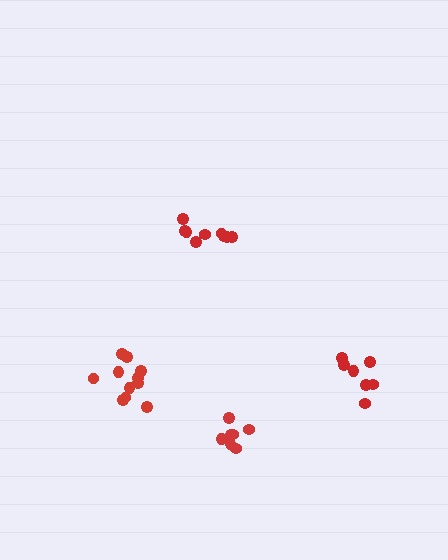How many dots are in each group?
Group 1: 7 dots, Group 2: 11 dots, Group 3: 9 dots, Group 4: 7 dots (34 total).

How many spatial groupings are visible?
There are 4 spatial groupings.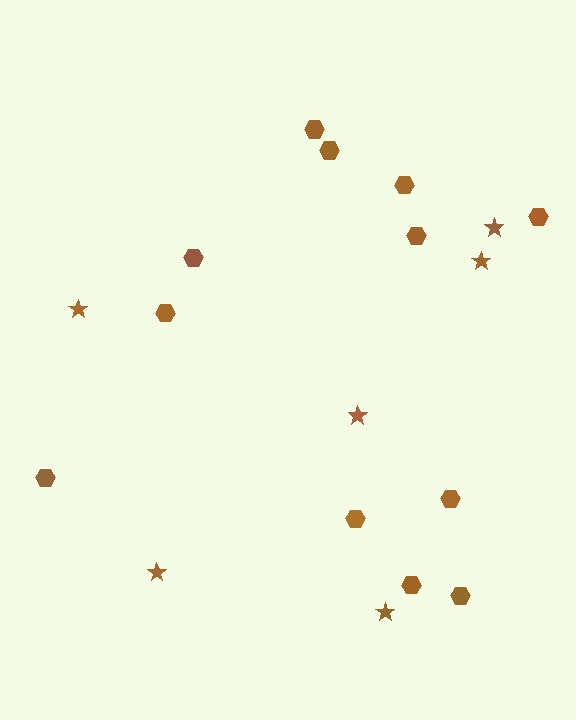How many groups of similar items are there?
There are 2 groups: one group of stars (6) and one group of hexagons (12).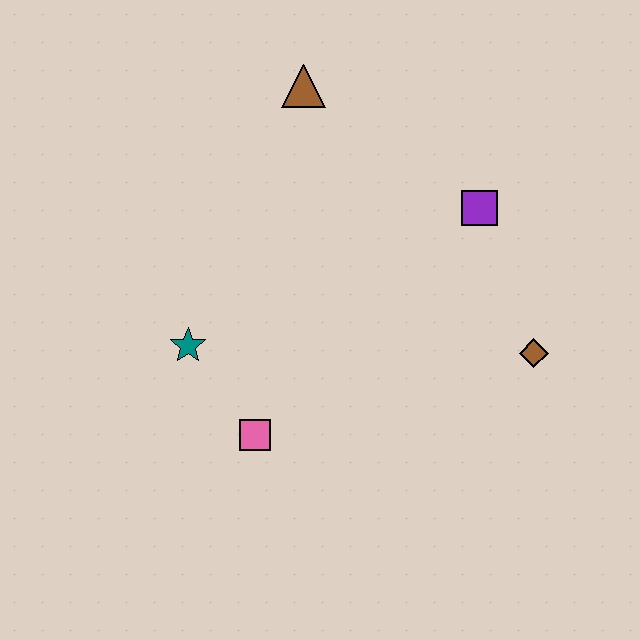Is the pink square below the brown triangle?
Yes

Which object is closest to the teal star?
The pink square is closest to the teal star.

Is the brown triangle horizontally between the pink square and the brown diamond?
Yes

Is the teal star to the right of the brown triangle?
No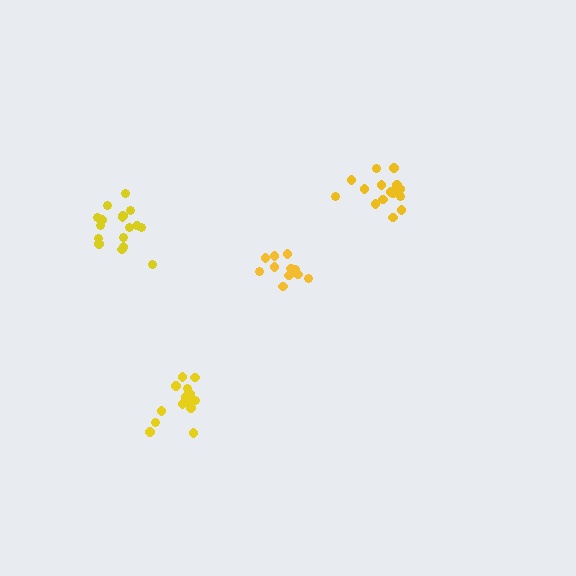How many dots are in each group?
Group 1: 15 dots, Group 2: 12 dots, Group 3: 17 dots, Group 4: 16 dots (60 total).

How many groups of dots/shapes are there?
There are 4 groups.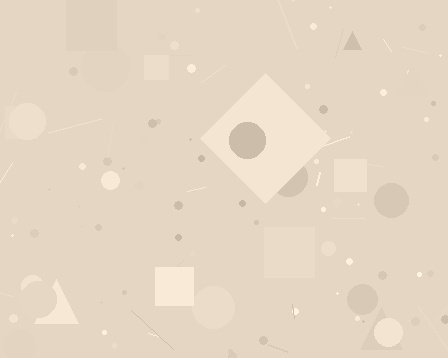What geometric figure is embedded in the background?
A diamond is embedded in the background.